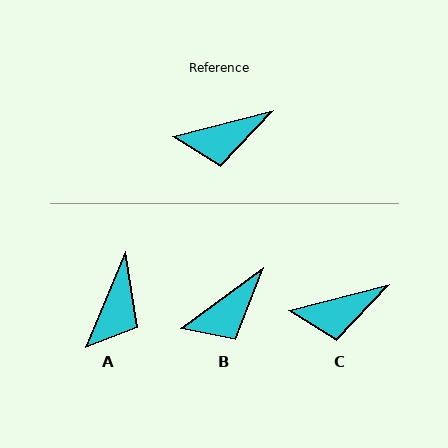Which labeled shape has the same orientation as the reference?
C.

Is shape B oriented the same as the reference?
No, it is off by about 22 degrees.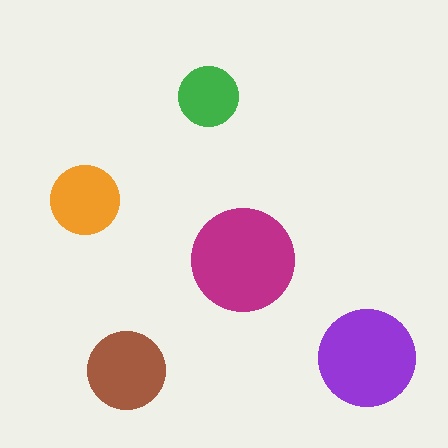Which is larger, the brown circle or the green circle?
The brown one.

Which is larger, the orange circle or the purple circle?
The purple one.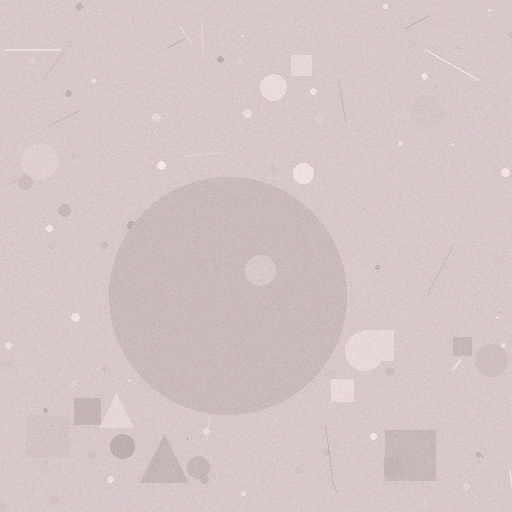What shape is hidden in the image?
A circle is hidden in the image.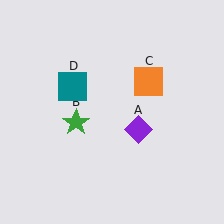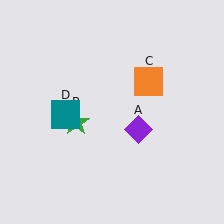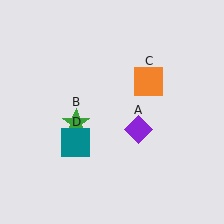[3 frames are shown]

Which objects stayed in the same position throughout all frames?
Purple diamond (object A) and green star (object B) and orange square (object C) remained stationary.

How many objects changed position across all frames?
1 object changed position: teal square (object D).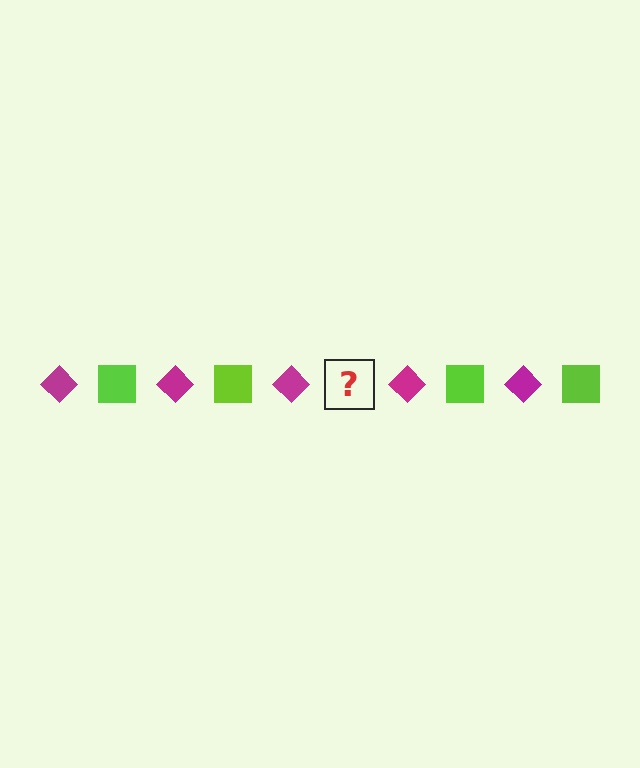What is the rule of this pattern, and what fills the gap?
The rule is that the pattern alternates between magenta diamond and lime square. The gap should be filled with a lime square.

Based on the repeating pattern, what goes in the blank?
The blank should be a lime square.